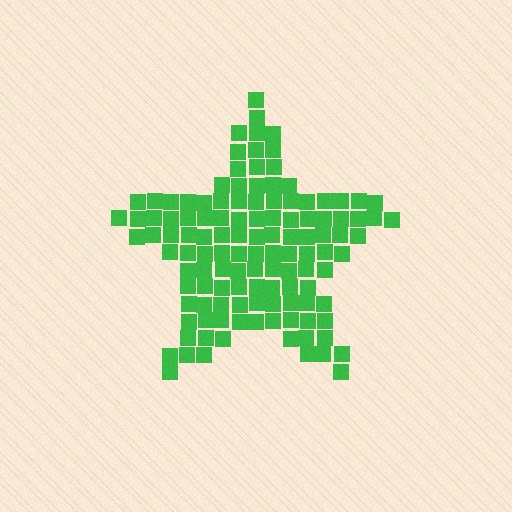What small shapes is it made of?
It is made of small squares.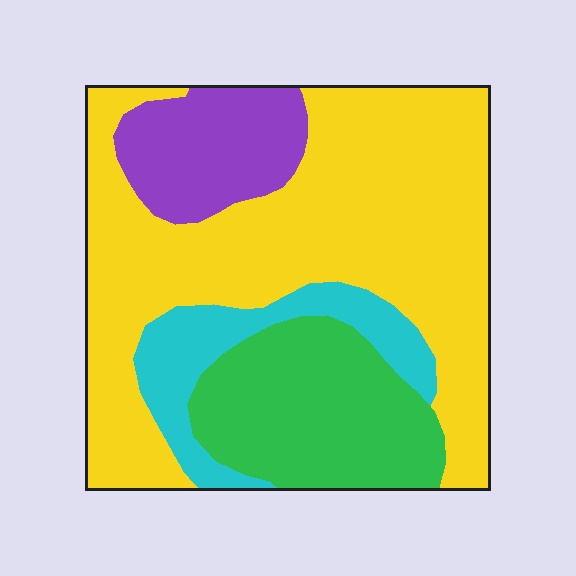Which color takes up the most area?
Yellow, at roughly 55%.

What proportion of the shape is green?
Green covers roughly 20% of the shape.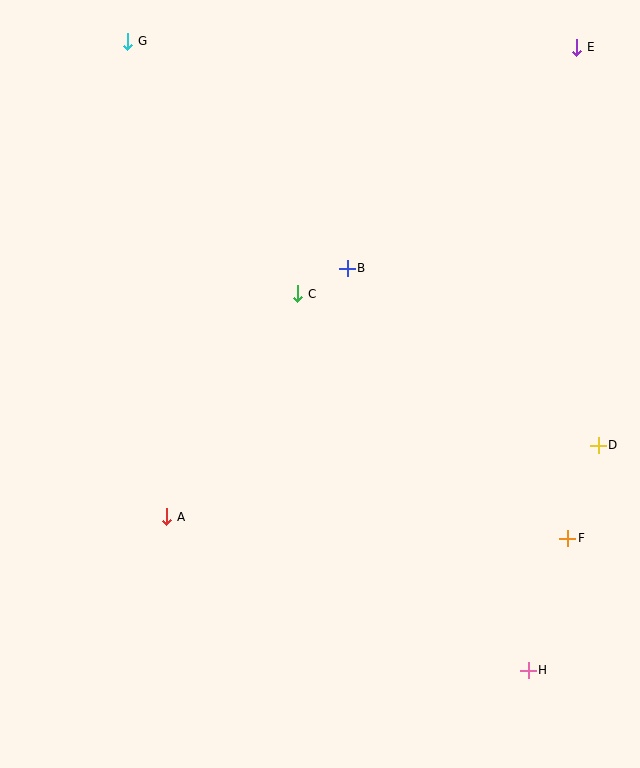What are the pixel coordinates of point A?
Point A is at (167, 517).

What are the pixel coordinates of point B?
Point B is at (347, 268).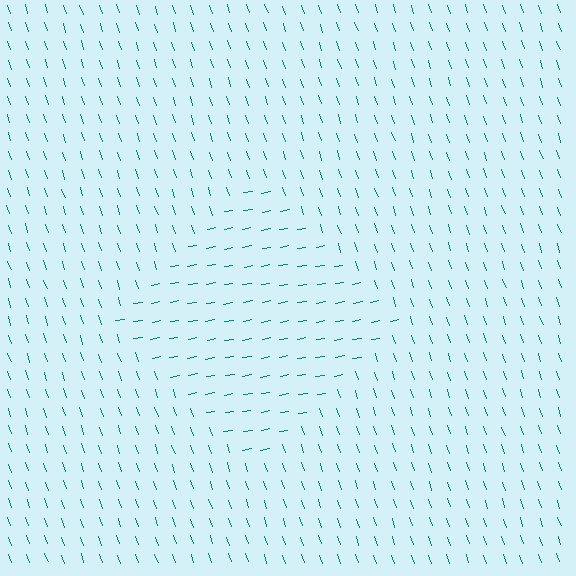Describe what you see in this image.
The image is filled with small teal line segments. A diamond region in the image has lines oriented differently from the surrounding lines, creating a visible texture boundary.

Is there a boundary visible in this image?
Yes, there is a texture boundary formed by a change in line orientation.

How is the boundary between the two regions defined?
The boundary is defined purely by a change in line orientation (approximately 81 degrees difference). All lines are the same color and thickness.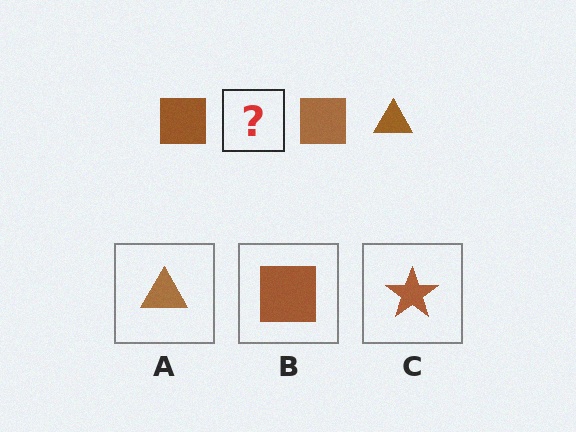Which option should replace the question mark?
Option A.